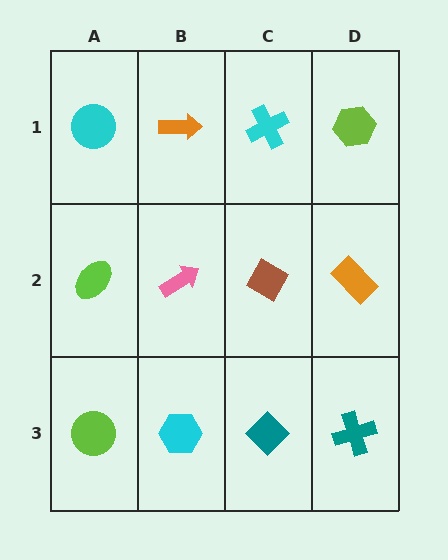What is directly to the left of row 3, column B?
A lime circle.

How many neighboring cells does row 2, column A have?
3.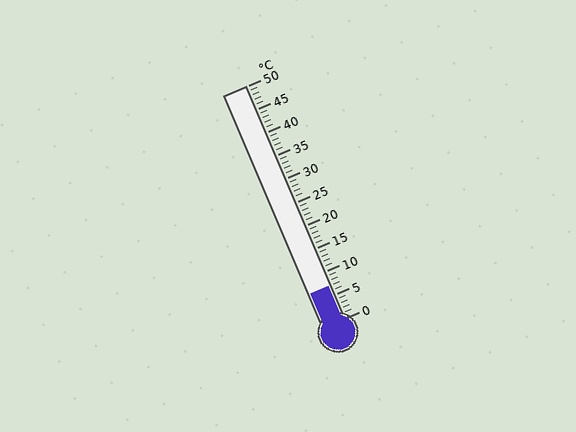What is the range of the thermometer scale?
The thermometer scale ranges from 0°C to 50°C.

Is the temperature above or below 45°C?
The temperature is below 45°C.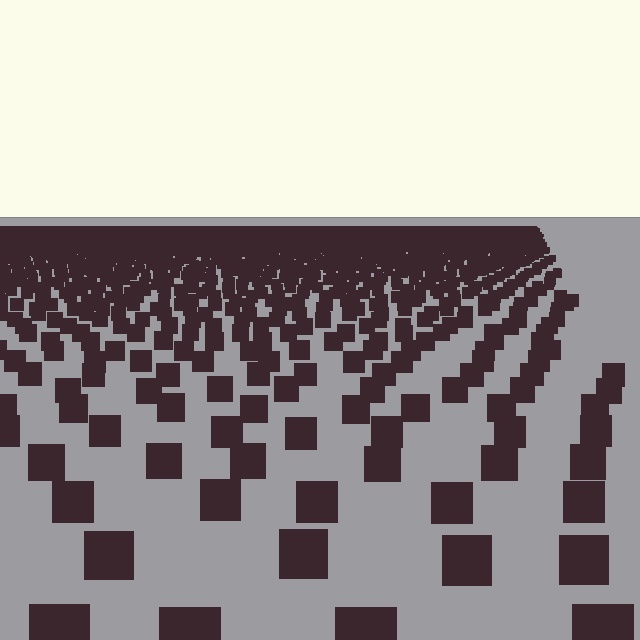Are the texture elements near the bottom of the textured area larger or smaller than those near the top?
Larger. Near the bottom, elements are closer to the viewer and appear at a bigger on-screen size.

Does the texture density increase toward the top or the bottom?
Density increases toward the top.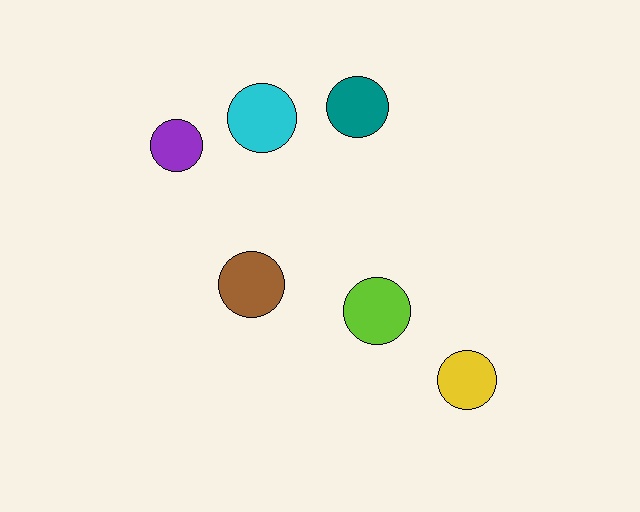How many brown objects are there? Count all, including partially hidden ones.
There is 1 brown object.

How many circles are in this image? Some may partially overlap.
There are 6 circles.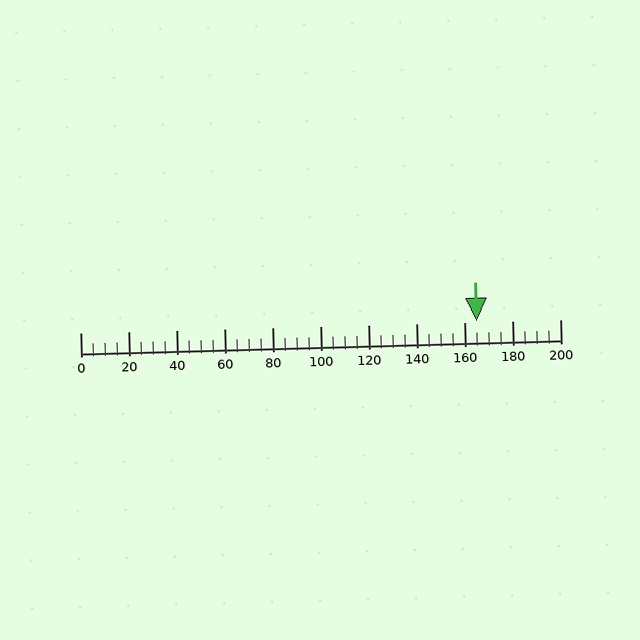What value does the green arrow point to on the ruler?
The green arrow points to approximately 165.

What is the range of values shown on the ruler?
The ruler shows values from 0 to 200.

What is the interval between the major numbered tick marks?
The major tick marks are spaced 20 units apart.